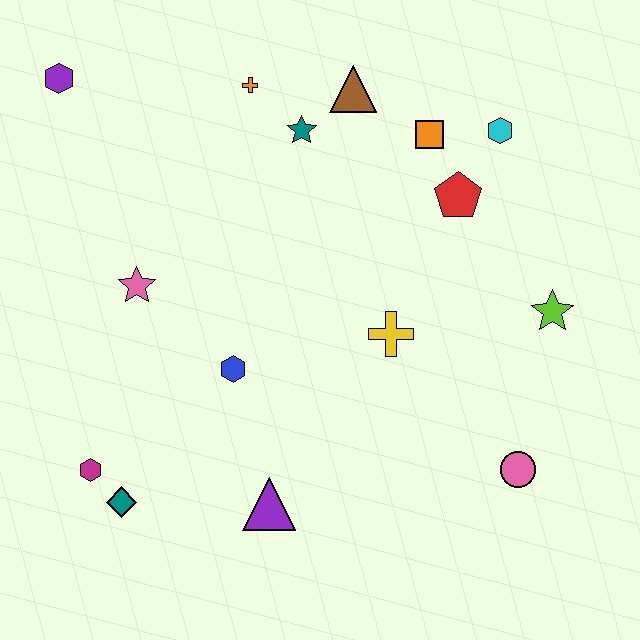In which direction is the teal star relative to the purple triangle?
The teal star is above the purple triangle.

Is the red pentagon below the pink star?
No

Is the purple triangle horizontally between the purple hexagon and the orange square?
Yes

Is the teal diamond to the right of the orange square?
No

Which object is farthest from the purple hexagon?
The pink circle is farthest from the purple hexagon.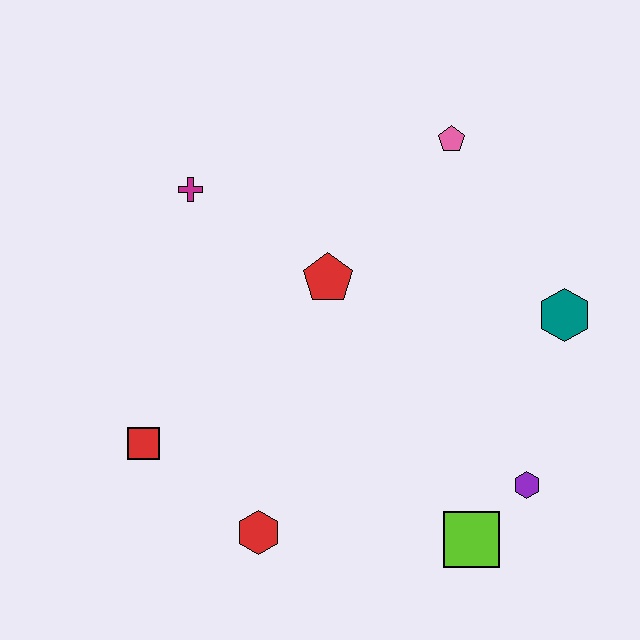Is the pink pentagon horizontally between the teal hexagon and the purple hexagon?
No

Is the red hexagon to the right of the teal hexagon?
No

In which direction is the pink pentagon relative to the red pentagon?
The pink pentagon is above the red pentagon.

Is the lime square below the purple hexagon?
Yes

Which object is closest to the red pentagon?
The magenta cross is closest to the red pentagon.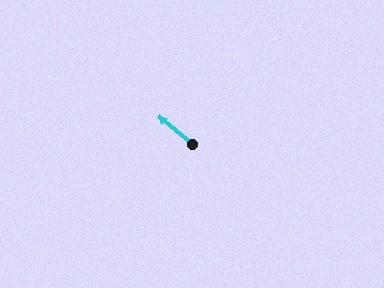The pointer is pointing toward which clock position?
Roughly 10 o'clock.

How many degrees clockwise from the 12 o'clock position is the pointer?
Approximately 309 degrees.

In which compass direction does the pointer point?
Northwest.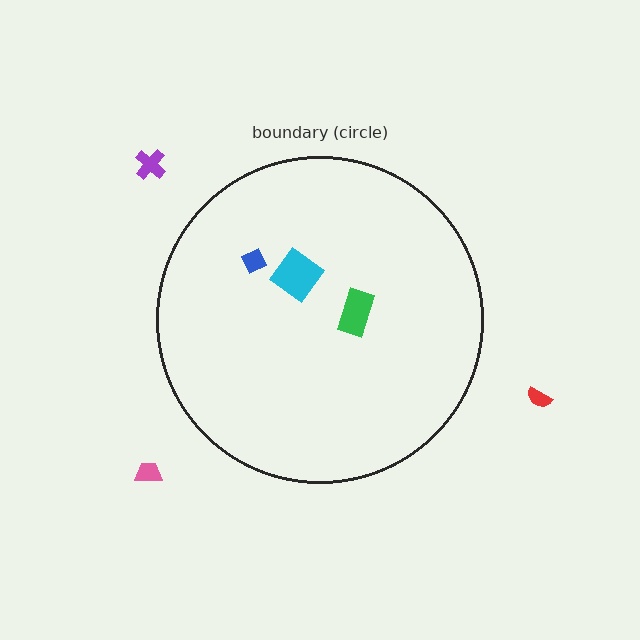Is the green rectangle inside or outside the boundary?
Inside.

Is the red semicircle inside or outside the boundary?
Outside.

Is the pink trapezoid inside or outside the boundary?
Outside.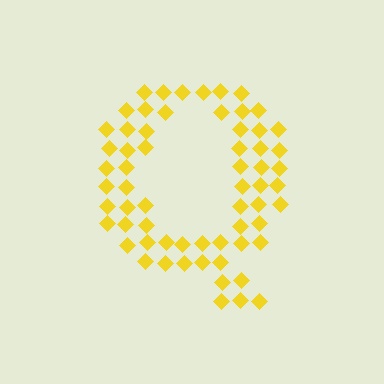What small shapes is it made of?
It is made of small diamonds.